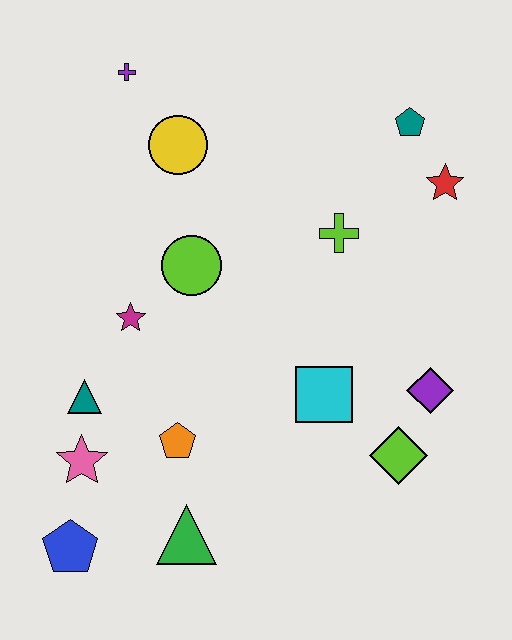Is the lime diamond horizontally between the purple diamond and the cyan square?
Yes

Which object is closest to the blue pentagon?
The pink star is closest to the blue pentagon.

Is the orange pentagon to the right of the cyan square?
No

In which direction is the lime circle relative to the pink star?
The lime circle is above the pink star.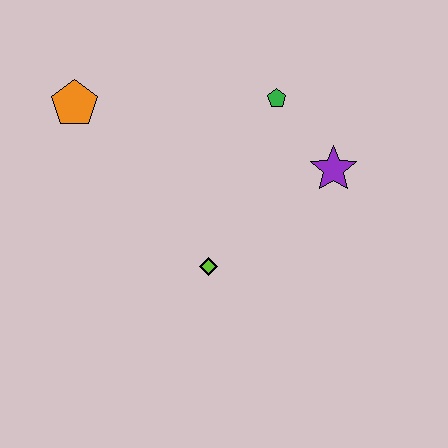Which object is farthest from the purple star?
The orange pentagon is farthest from the purple star.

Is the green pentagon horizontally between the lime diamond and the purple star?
Yes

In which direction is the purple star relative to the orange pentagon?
The purple star is to the right of the orange pentagon.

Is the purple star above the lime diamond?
Yes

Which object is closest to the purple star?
The green pentagon is closest to the purple star.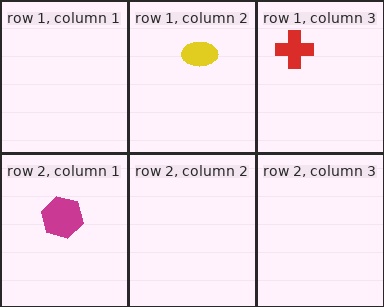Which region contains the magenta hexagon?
The row 2, column 1 region.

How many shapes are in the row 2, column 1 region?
1.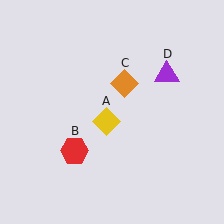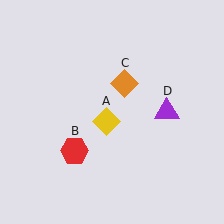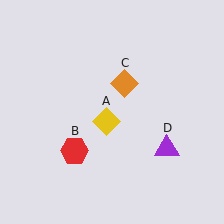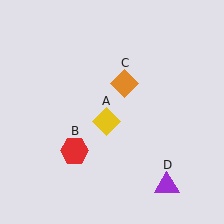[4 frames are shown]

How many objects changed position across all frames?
1 object changed position: purple triangle (object D).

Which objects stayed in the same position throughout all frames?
Yellow diamond (object A) and red hexagon (object B) and orange diamond (object C) remained stationary.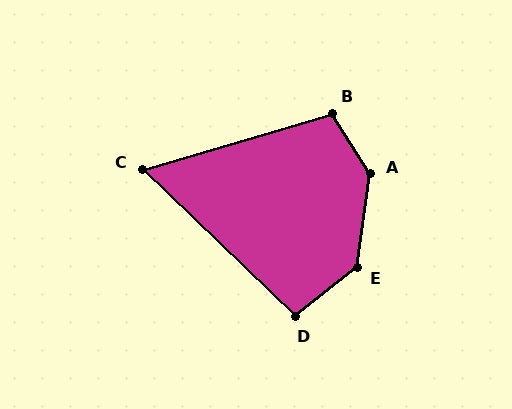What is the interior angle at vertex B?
Approximately 106 degrees (obtuse).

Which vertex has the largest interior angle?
A, at approximately 139 degrees.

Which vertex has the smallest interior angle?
C, at approximately 60 degrees.